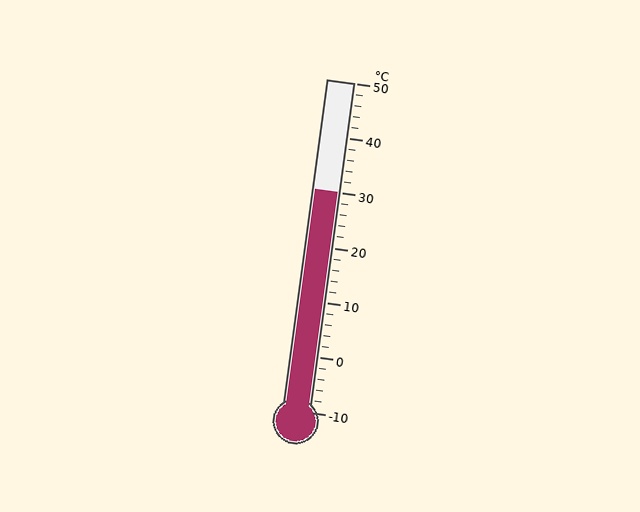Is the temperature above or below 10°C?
The temperature is above 10°C.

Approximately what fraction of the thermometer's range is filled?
The thermometer is filled to approximately 65% of its range.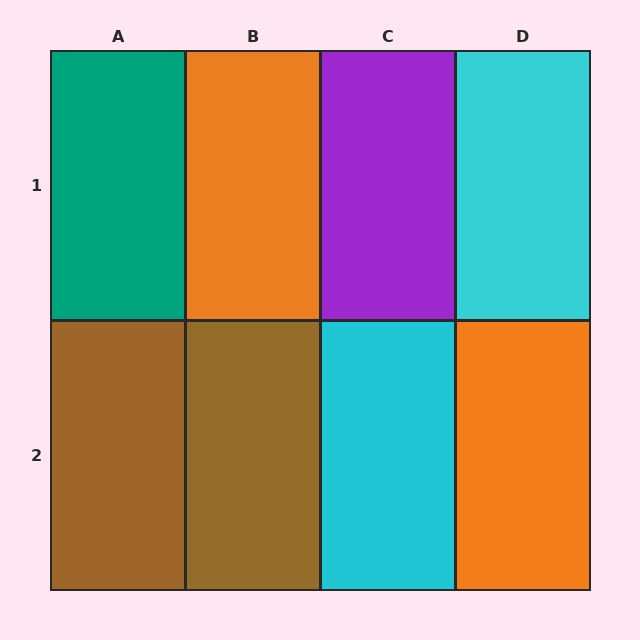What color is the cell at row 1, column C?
Purple.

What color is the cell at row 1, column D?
Cyan.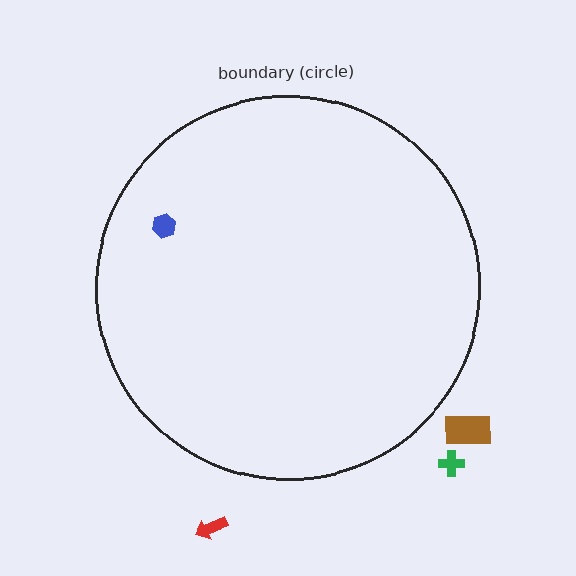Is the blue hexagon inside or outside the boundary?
Inside.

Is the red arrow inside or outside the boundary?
Outside.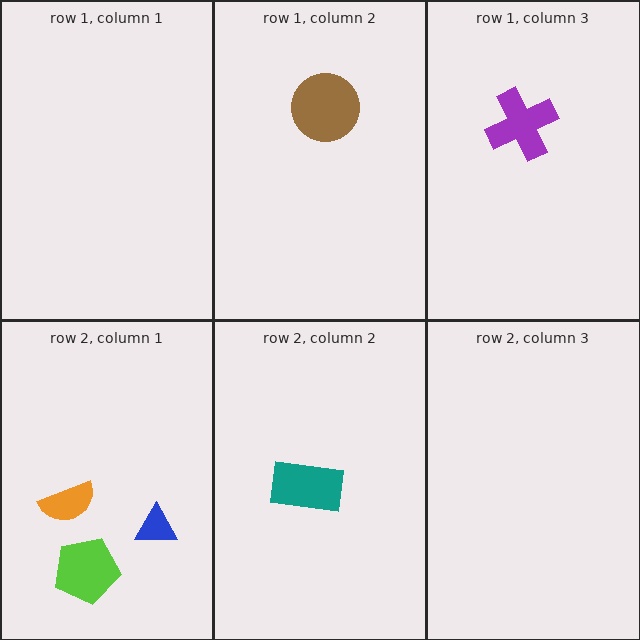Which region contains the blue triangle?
The row 2, column 1 region.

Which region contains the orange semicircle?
The row 2, column 1 region.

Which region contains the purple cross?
The row 1, column 3 region.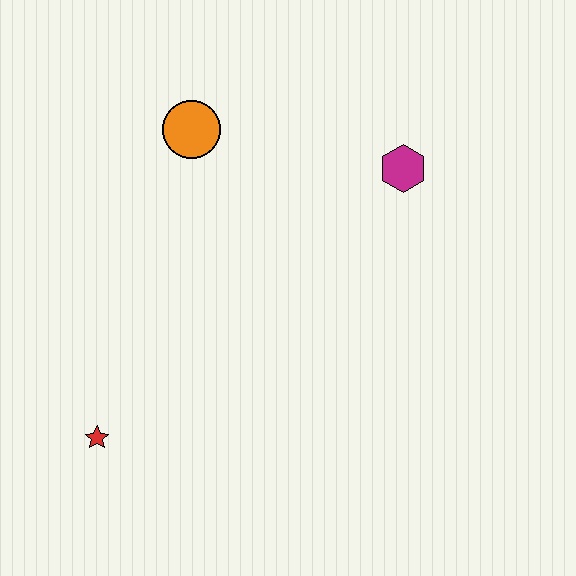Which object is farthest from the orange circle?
The red star is farthest from the orange circle.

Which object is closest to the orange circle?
The magenta hexagon is closest to the orange circle.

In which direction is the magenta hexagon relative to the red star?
The magenta hexagon is to the right of the red star.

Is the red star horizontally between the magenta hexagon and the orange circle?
No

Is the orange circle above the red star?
Yes